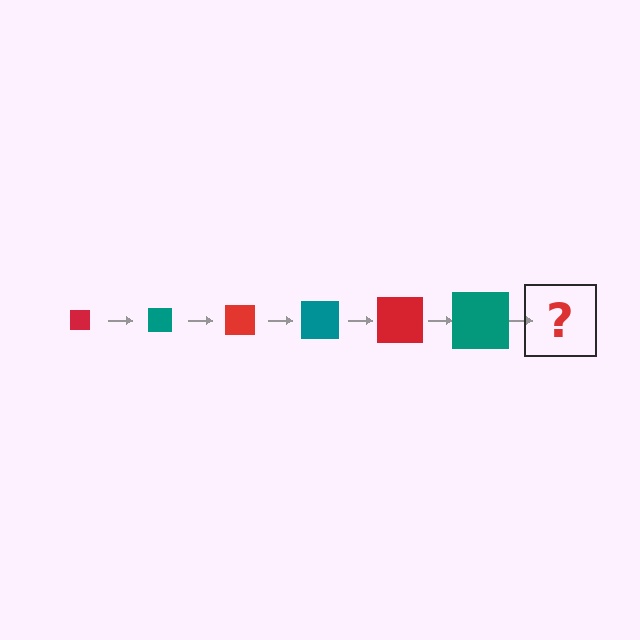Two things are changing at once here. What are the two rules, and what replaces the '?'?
The two rules are that the square grows larger each step and the color cycles through red and teal. The '?' should be a red square, larger than the previous one.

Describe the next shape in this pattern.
It should be a red square, larger than the previous one.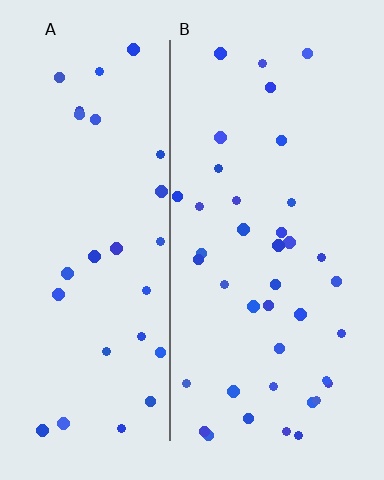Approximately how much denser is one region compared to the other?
Approximately 1.3× — region B over region A.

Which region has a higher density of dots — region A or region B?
B (the right).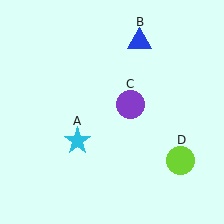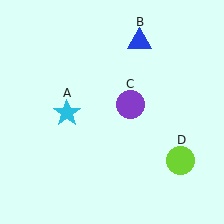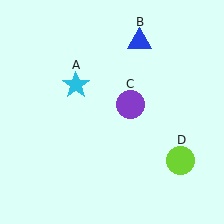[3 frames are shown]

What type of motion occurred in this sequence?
The cyan star (object A) rotated clockwise around the center of the scene.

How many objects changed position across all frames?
1 object changed position: cyan star (object A).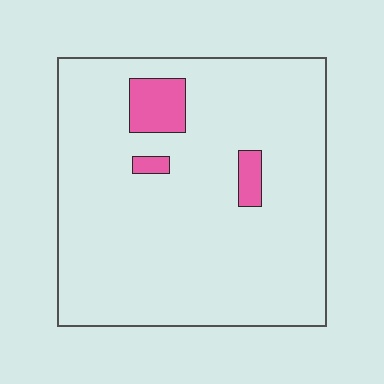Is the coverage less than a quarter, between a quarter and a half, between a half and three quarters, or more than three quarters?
Less than a quarter.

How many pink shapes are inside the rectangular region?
3.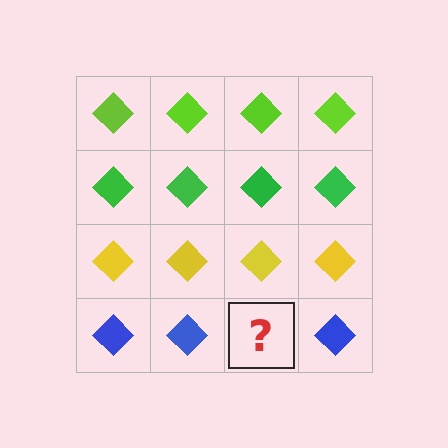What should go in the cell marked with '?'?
The missing cell should contain a blue diamond.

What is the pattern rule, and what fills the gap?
The rule is that each row has a consistent color. The gap should be filled with a blue diamond.